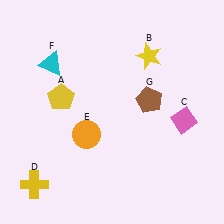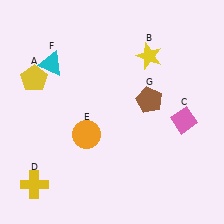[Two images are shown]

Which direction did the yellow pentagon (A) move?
The yellow pentagon (A) moved left.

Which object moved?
The yellow pentagon (A) moved left.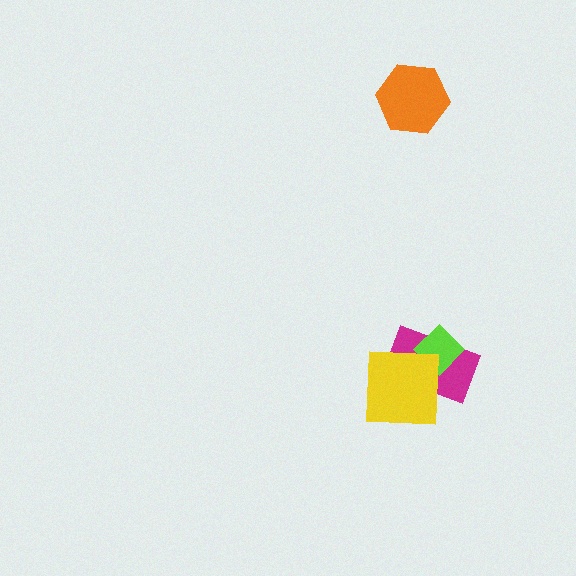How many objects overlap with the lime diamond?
2 objects overlap with the lime diamond.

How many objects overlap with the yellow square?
2 objects overlap with the yellow square.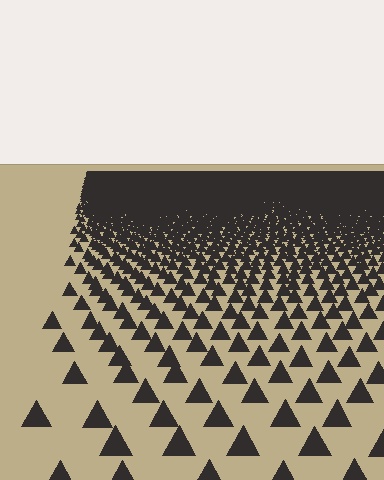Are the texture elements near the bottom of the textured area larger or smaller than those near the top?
Larger. Near the bottom, elements are closer to the viewer and appear at a bigger on-screen size.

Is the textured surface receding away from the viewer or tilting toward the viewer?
The surface is receding away from the viewer. Texture elements get smaller and denser toward the top.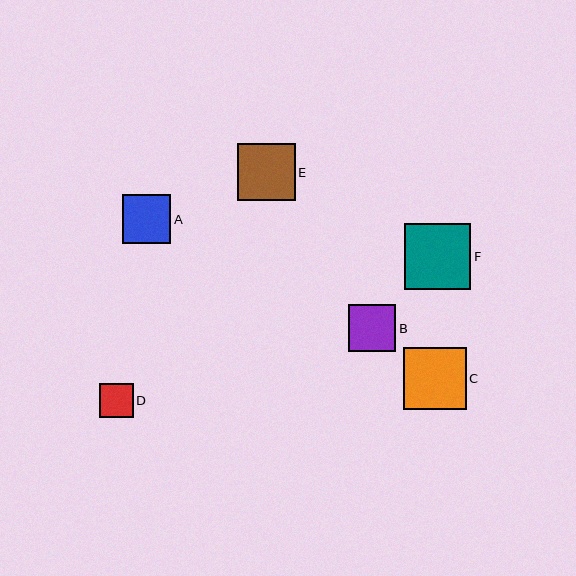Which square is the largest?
Square F is the largest with a size of approximately 66 pixels.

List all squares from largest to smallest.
From largest to smallest: F, C, E, A, B, D.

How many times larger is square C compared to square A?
Square C is approximately 1.3 times the size of square A.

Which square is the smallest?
Square D is the smallest with a size of approximately 34 pixels.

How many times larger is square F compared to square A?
Square F is approximately 1.4 times the size of square A.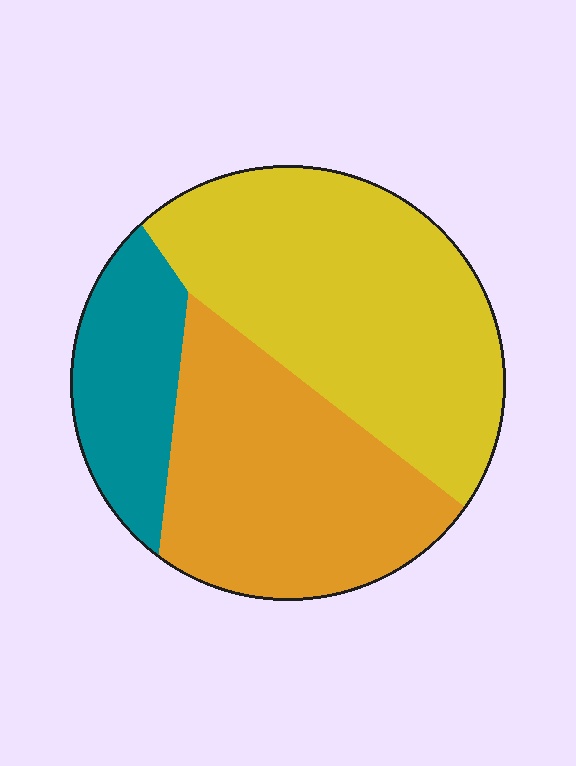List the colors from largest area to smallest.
From largest to smallest: yellow, orange, teal.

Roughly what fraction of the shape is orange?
Orange takes up about three eighths (3/8) of the shape.